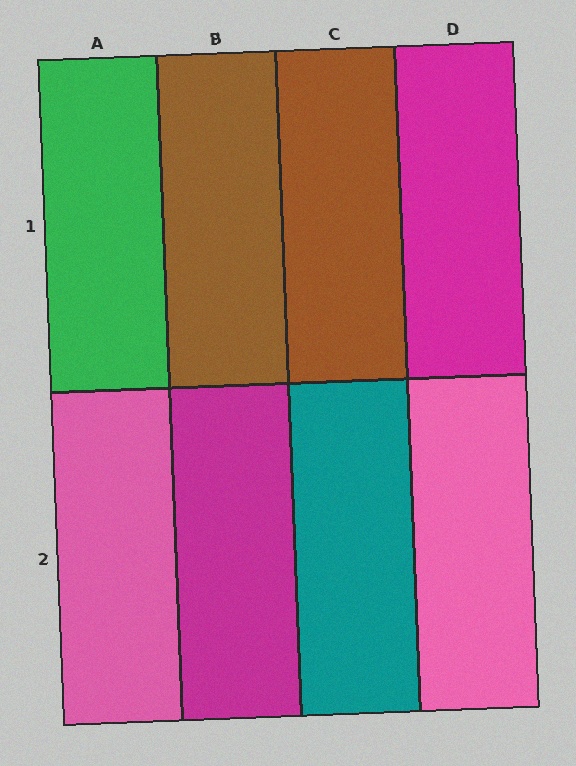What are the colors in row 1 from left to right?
Green, brown, brown, magenta.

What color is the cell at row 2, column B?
Magenta.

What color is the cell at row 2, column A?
Pink.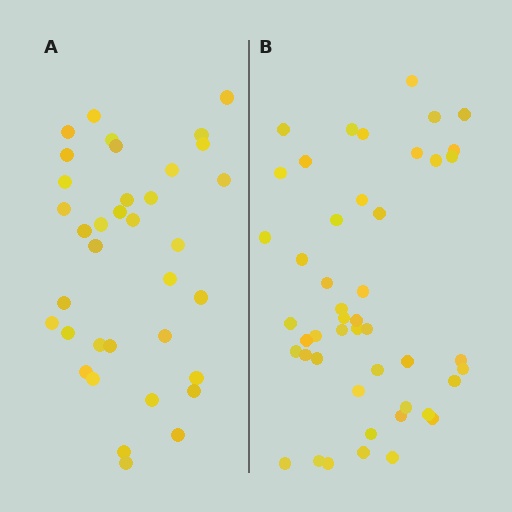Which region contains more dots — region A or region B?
Region B (the right region) has more dots.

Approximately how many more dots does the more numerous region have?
Region B has roughly 12 or so more dots than region A.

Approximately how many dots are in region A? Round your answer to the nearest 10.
About 40 dots. (The exact count is 36, which rounds to 40.)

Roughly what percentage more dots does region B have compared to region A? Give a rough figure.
About 30% more.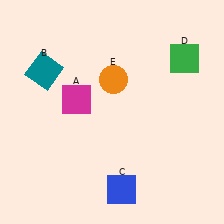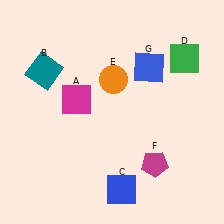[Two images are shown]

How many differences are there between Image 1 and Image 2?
There are 2 differences between the two images.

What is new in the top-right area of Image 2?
A blue square (G) was added in the top-right area of Image 2.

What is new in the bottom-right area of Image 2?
A magenta pentagon (F) was added in the bottom-right area of Image 2.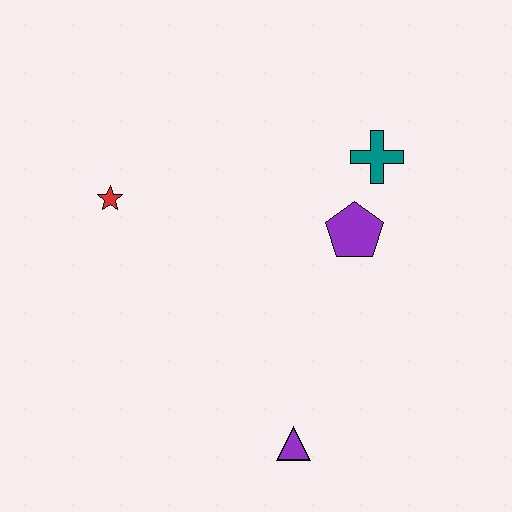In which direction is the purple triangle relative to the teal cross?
The purple triangle is below the teal cross.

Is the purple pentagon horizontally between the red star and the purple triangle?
No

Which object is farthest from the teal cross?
The purple triangle is farthest from the teal cross.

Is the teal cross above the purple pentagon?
Yes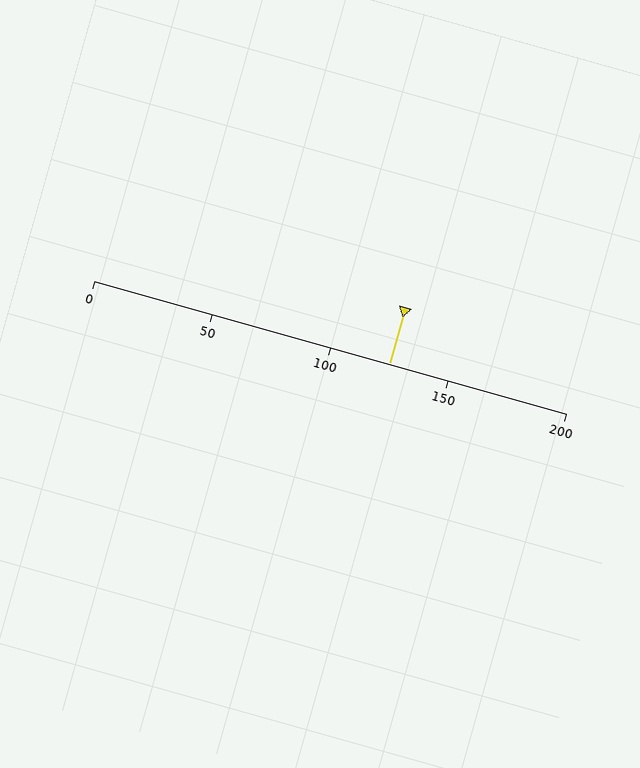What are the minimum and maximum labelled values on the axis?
The axis runs from 0 to 200.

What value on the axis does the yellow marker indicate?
The marker indicates approximately 125.